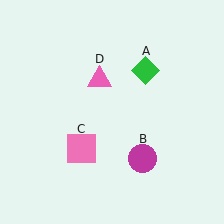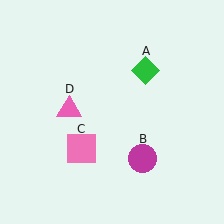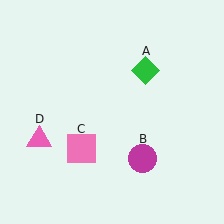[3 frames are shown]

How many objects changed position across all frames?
1 object changed position: pink triangle (object D).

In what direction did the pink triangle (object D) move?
The pink triangle (object D) moved down and to the left.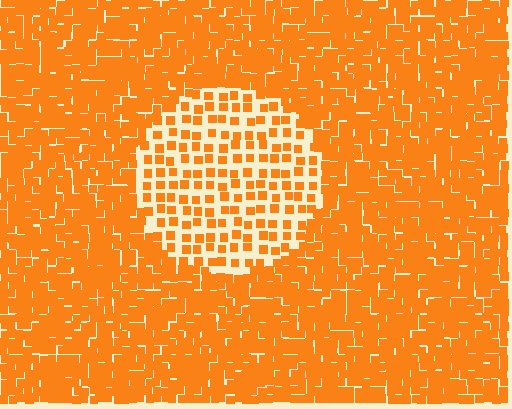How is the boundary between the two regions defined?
The boundary is defined by a change in element density (approximately 2.5x ratio). All elements are the same color, size, and shape.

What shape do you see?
I see a circle.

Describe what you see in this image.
The image contains small orange elements arranged at two different densities. A circle-shaped region is visible where the elements are less densely packed than the surrounding area.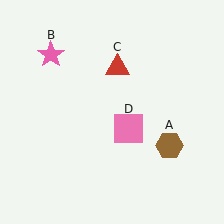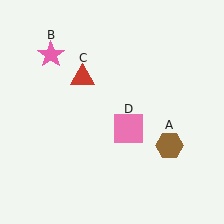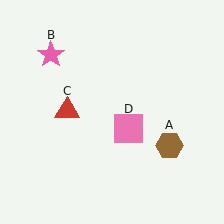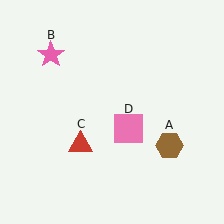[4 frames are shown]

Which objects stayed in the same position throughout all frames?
Brown hexagon (object A) and pink star (object B) and pink square (object D) remained stationary.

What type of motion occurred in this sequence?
The red triangle (object C) rotated counterclockwise around the center of the scene.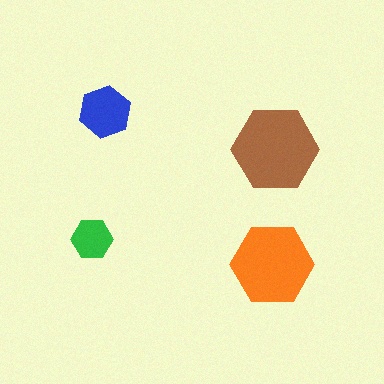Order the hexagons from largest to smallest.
the brown one, the orange one, the blue one, the green one.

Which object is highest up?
The blue hexagon is topmost.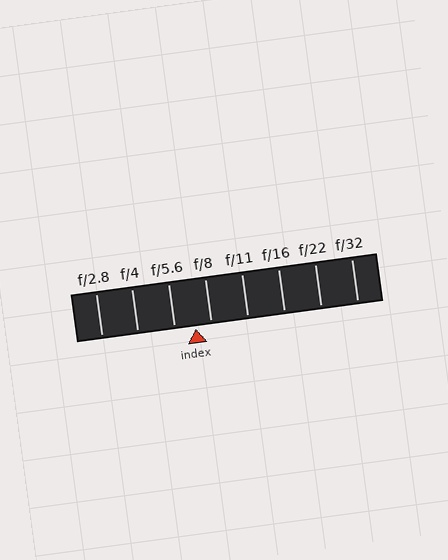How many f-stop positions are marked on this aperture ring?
There are 8 f-stop positions marked.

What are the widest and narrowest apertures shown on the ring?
The widest aperture shown is f/2.8 and the narrowest is f/32.